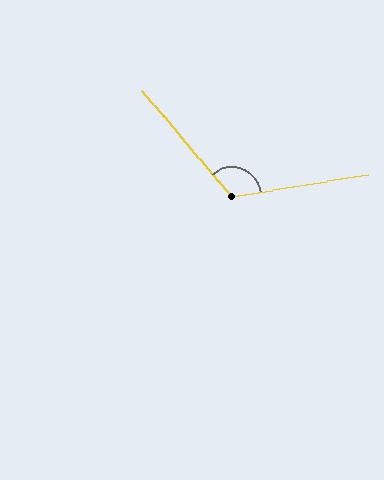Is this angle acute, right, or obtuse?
It is obtuse.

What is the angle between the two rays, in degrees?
Approximately 121 degrees.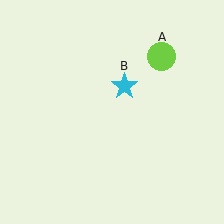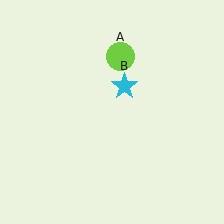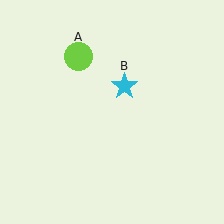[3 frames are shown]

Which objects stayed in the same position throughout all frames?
Cyan star (object B) remained stationary.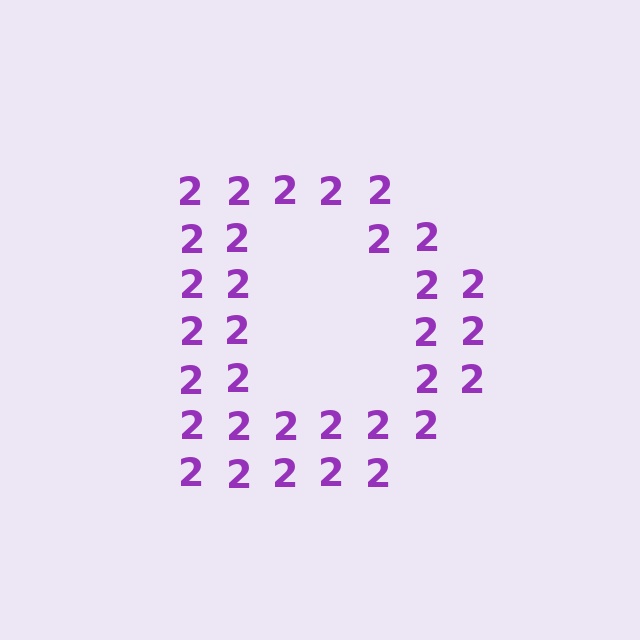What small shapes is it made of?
It is made of small digit 2's.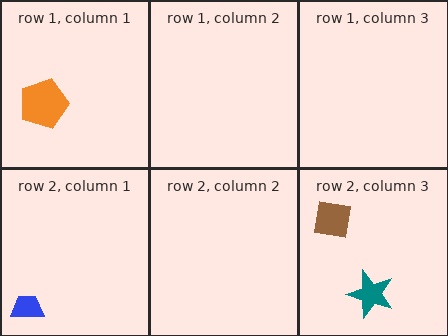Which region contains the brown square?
The row 2, column 3 region.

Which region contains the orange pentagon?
The row 1, column 1 region.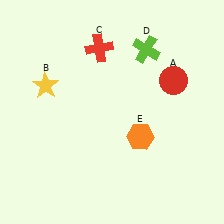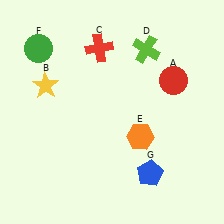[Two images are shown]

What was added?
A green circle (F), a blue pentagon (G) were added in Image 2.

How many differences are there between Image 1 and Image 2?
There are 2 differences between the two images.